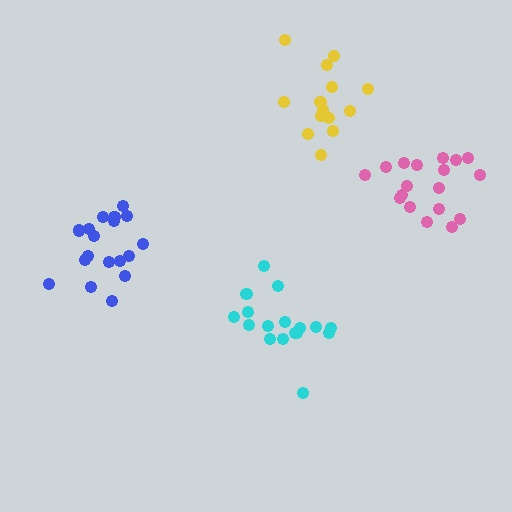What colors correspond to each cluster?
The clusters are colored: pink, yellow, blue, cyan.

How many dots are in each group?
Group 1: 18 dots, Group 2: 14 dots, Group 3: 18 dots, Group 4: 17 dots (67 total).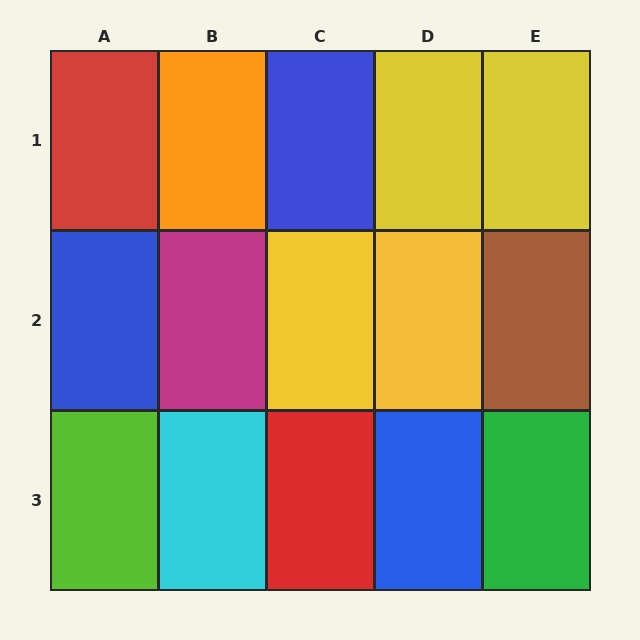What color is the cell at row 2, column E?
Brown.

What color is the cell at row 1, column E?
Yellow.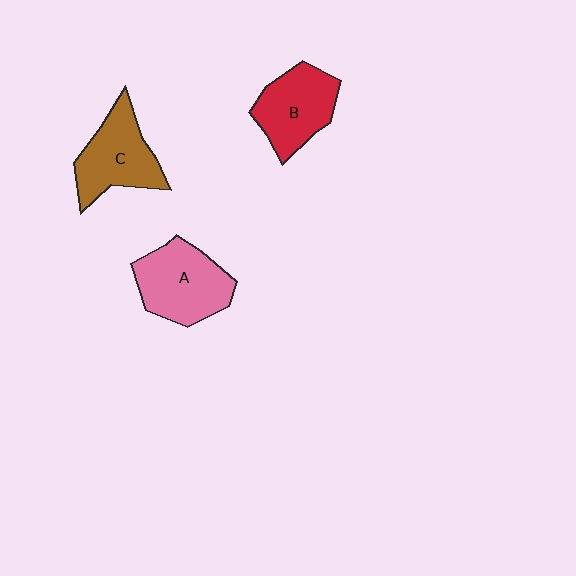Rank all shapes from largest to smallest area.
From largest to smallest: A (pink), C (brown), B (red).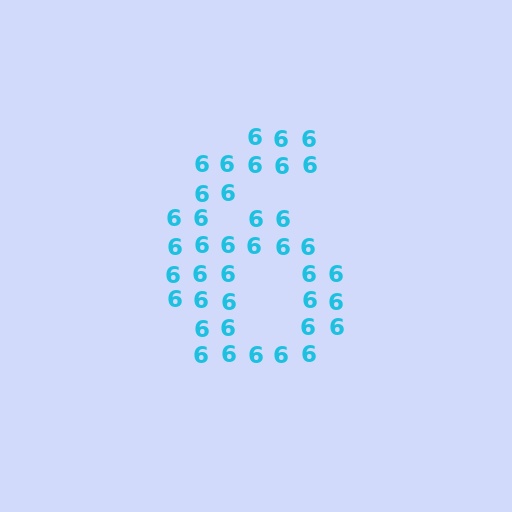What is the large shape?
The large shape is the digit 6.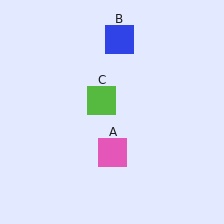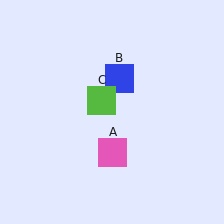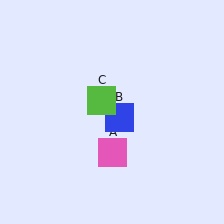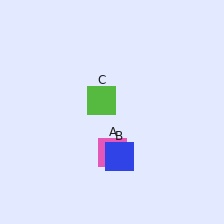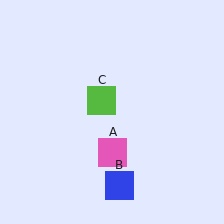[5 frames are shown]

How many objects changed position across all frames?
1 object changed position: blue square (object B).